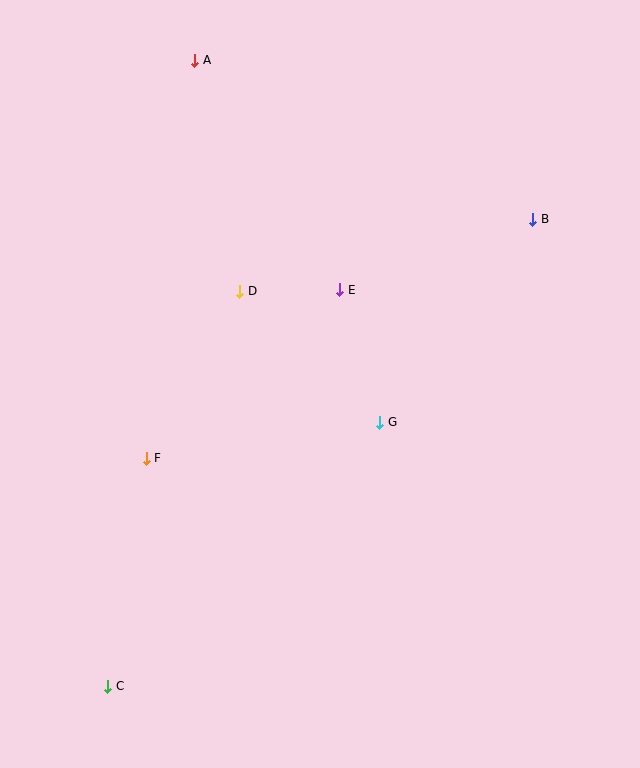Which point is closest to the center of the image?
Point G at (380, 422) is closest to the center.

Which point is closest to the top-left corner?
Point A is closest to the top-left corner.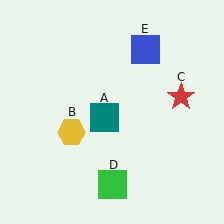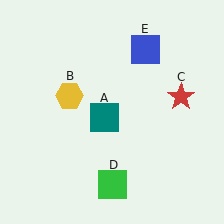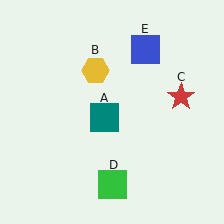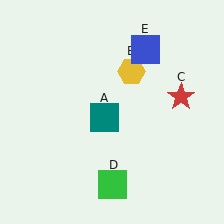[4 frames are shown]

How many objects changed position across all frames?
1 object changed position: yellow hexagon (object B).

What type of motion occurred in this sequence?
The yellow hexagon (object B) rotated clockwise around the center of the scene.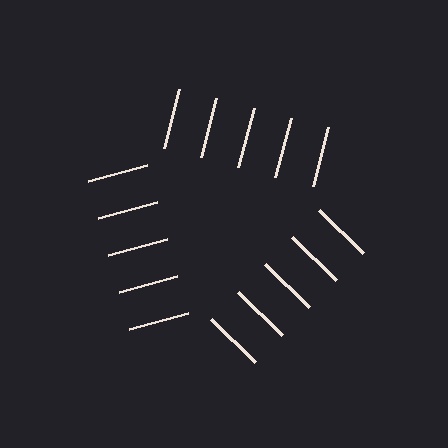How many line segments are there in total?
15 — 5 along each of the 3 edges.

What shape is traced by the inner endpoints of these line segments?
An illusory triangle — the line segments terminate on its edges but no continuous stroke is drawn.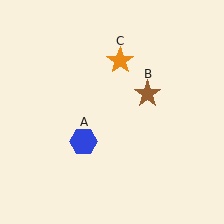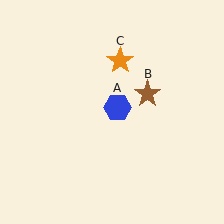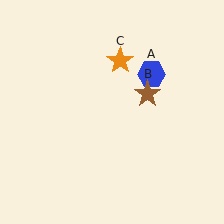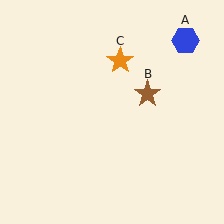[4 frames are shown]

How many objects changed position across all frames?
1 object changed position: blue hexagon (object A).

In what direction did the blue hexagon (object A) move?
The blue hexagon (object A) moved up and to the right.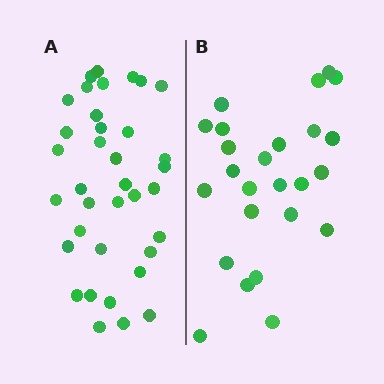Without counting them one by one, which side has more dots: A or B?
Region A (the left region) has more dots.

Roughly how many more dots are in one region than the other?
Region A has roughly 12 or so more dots than region B.